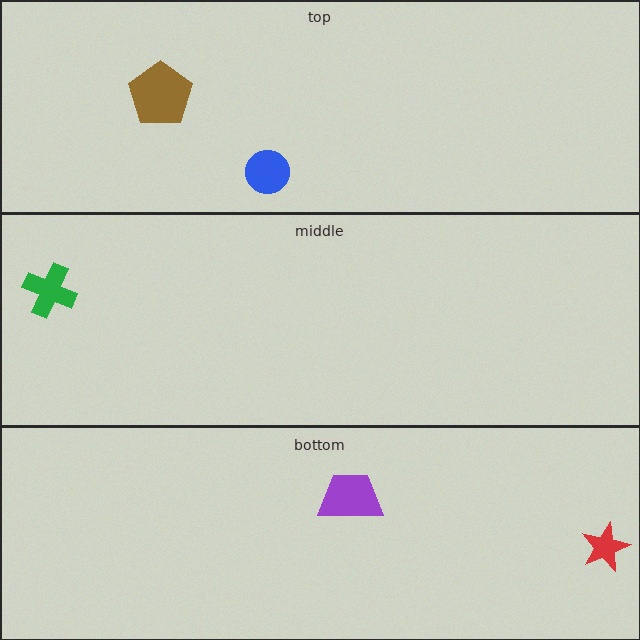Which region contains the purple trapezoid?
The bottom region.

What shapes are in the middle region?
The green cross.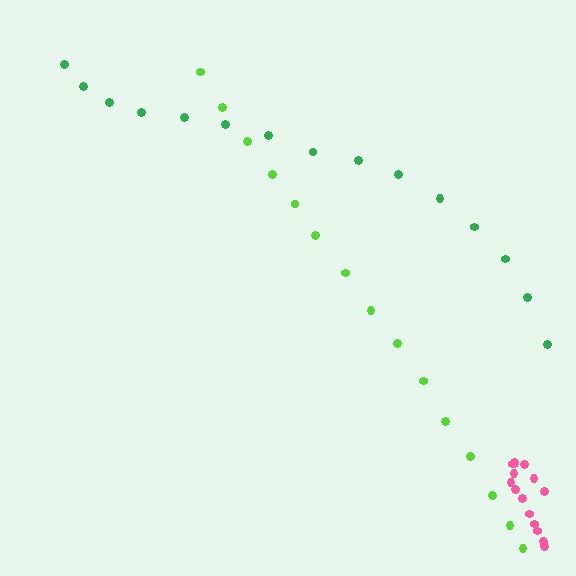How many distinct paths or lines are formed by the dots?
There are 3 distinct paths.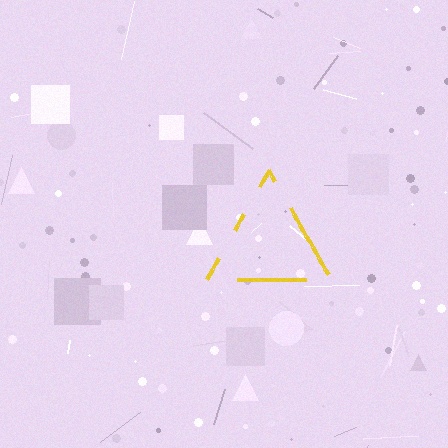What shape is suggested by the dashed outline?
The dashed outline suggests a triangle.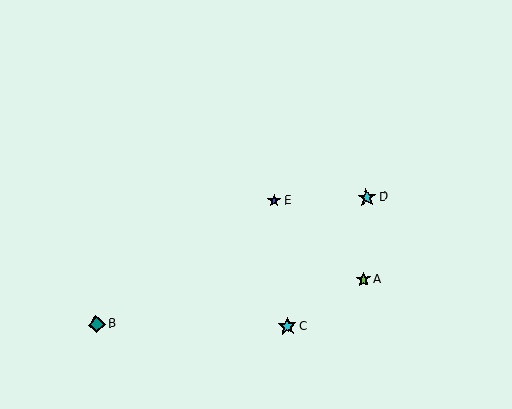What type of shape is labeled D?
Shape D is a cyan star.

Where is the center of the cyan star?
The center of the cyan star is at (367, 198).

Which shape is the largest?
The cyan star (labeled C) is the largest.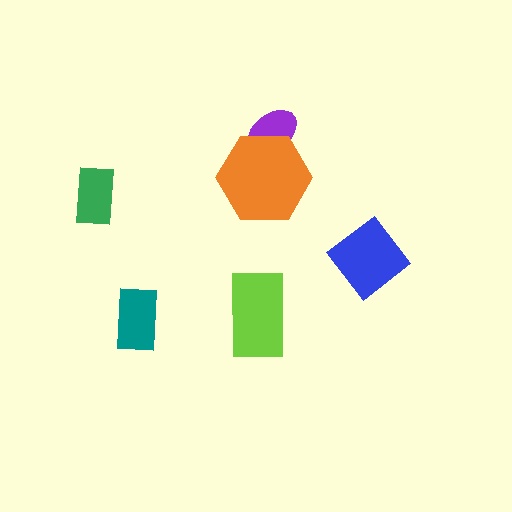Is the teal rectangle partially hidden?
No, no other shape covers it.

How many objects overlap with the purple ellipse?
1 object overlaps with the purple ellipse.